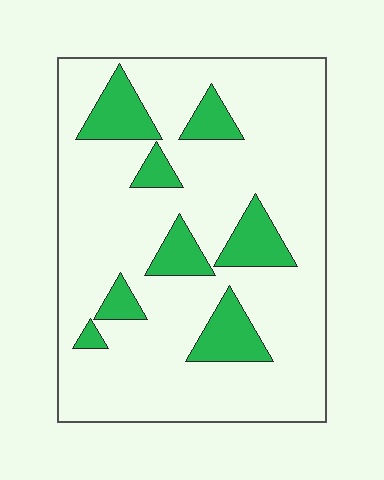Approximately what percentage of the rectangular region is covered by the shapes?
Approximately 20%.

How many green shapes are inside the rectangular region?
8.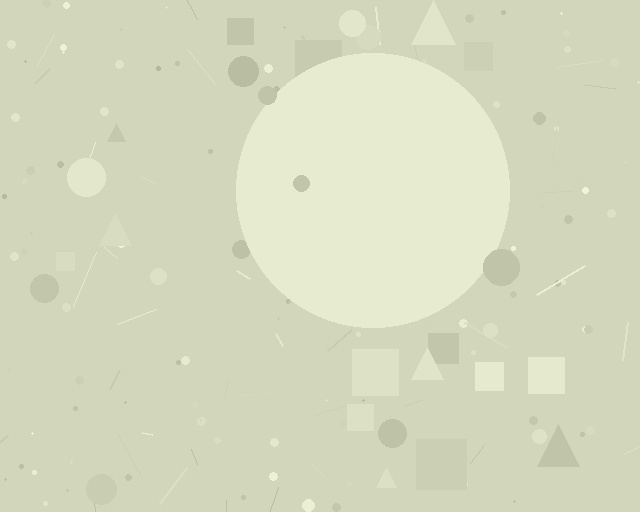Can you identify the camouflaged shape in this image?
The camouflaged shape is a circle.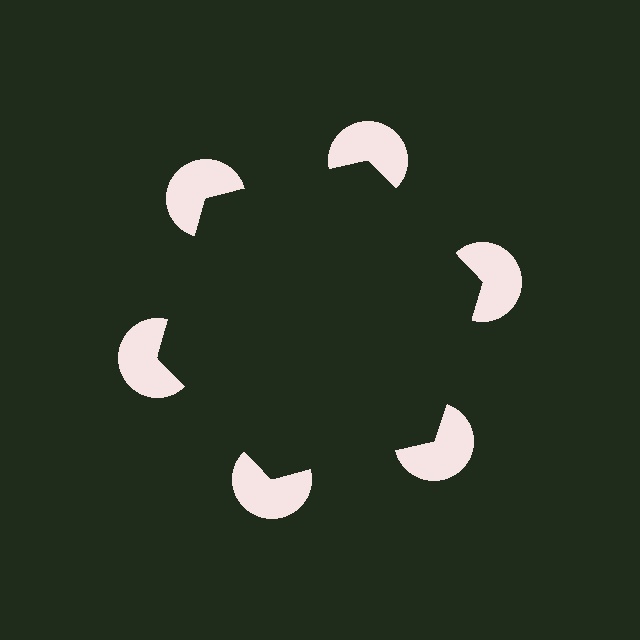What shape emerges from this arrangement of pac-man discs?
An illusory hexagon — its edges are inferred from the aligned wedge cuts in the pac-man discs, not physically drawn.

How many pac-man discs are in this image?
There are 6 — one at each vertex of the illusory hexagon.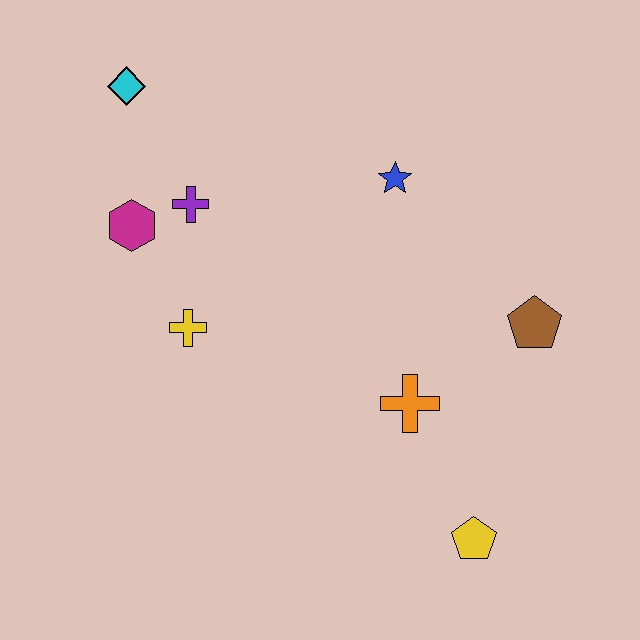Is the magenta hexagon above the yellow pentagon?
Yes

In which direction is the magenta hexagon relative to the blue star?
The magenta hexagon is to the left of the blue star.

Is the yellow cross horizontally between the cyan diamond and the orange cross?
Yes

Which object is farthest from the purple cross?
The yellow pentagon is farthest from the purple cross.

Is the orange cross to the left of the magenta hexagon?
No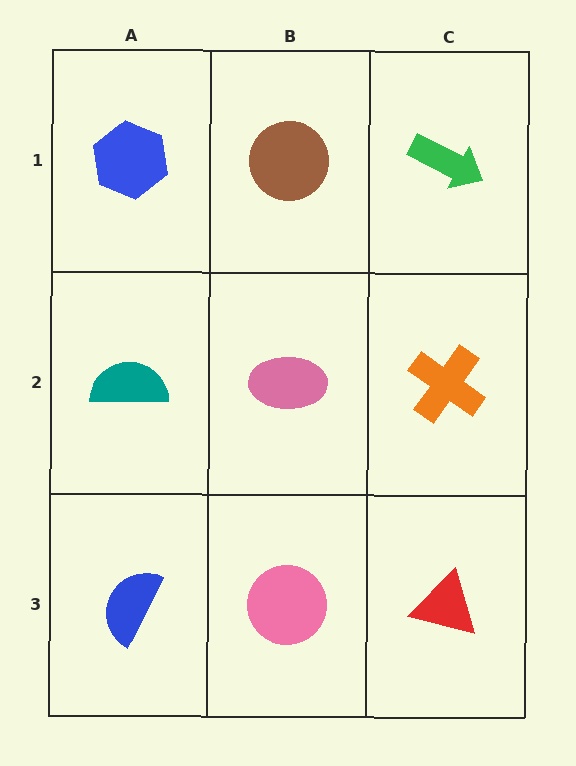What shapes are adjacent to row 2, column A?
A blue hexagon (row 1, column A), a blue semicircle (row 3, column A), a pink ellipse (row 2, column B).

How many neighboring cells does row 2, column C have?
3.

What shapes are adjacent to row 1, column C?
An orange cross (row 2, column C), a brown circle (row 1, column B).